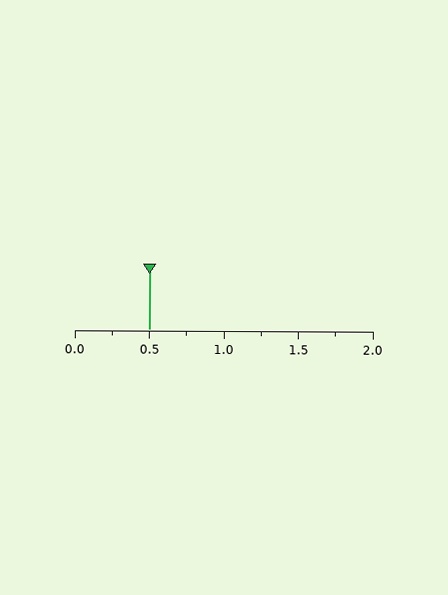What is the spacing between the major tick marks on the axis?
The major ticks are spaced 0.5 apart.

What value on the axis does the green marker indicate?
The marker indicates approximately 0.5.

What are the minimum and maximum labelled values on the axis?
The axis runs from 0.0 to 2.0.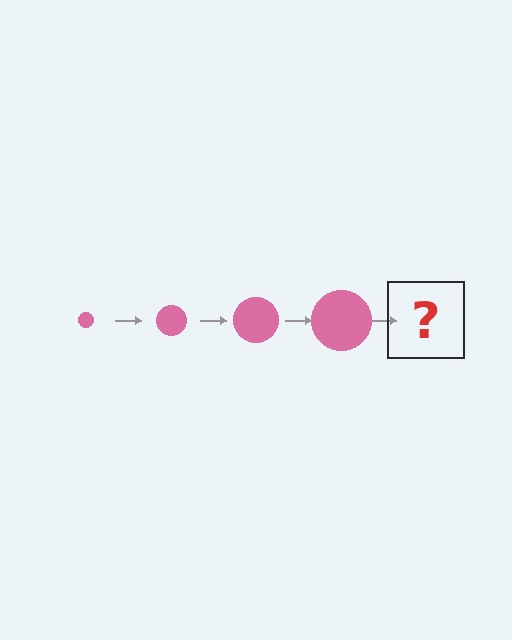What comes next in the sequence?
The next element should be a pink circle, larger than the previous one.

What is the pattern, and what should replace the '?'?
The pattern is that the circle gets progressively larger each step. The '?' should be a pink circle, larger than the previous one.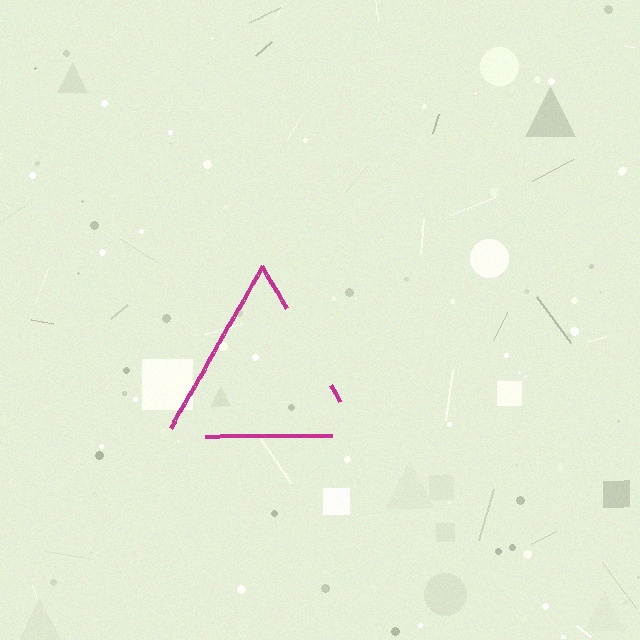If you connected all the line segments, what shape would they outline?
They would outline a triangle.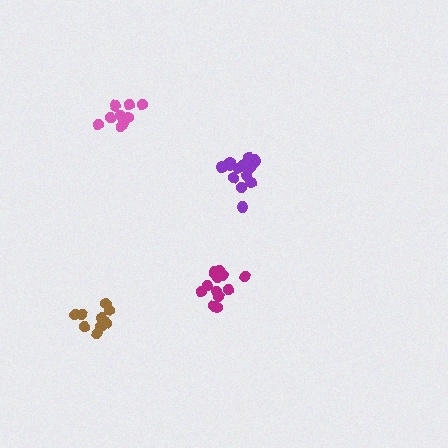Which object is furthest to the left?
The brown cluster is leftmost.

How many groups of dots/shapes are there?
There are 4 groups.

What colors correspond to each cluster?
The clusters are colored: pink, purple, magenta, brown.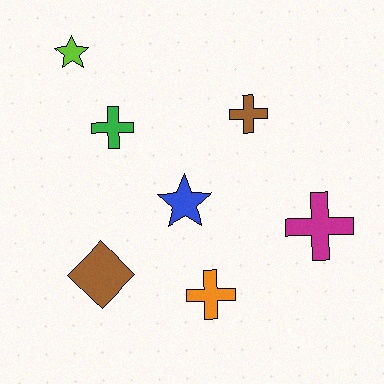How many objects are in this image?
There are 7 objects.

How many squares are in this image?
There are no squares.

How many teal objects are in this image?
There are no teal objects.